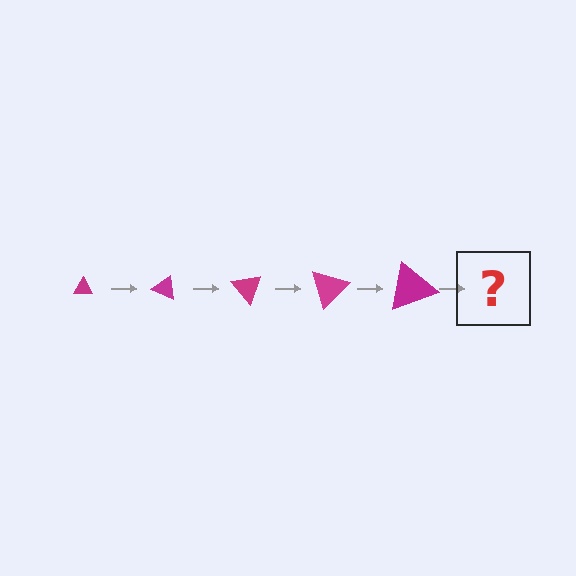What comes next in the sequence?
The next element should be a triangle, larger than the previous one and rotated 125 degrees from the start.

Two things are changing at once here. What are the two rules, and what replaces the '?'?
The two rules are that the triangle grows larger each step and it rotates 25 degrees each step. The '?' should be a triangle, larger than the previous one and rotated 125 degrees from the start.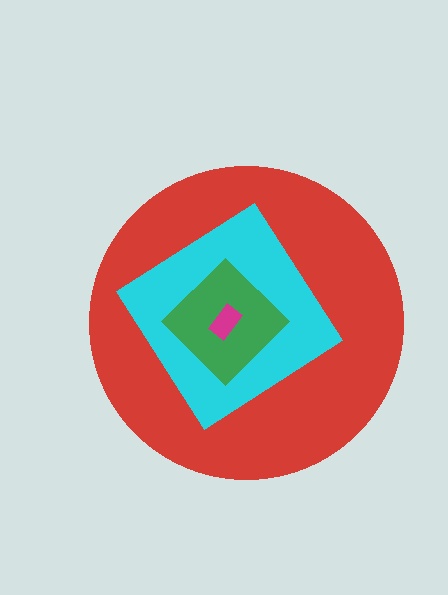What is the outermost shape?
The red circle.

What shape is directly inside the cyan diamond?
The green diamond.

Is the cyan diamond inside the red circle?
Yes.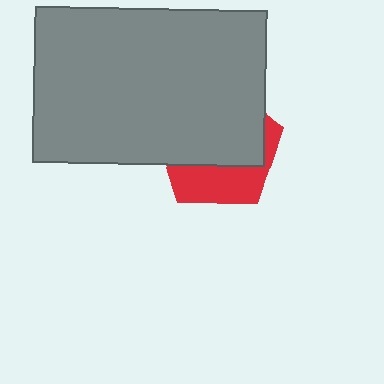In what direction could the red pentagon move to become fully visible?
The red pentagon could move down. That would shift it out from behind the gray rectangle entirely.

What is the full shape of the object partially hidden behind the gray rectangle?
The partially hidden object is a red pentagon.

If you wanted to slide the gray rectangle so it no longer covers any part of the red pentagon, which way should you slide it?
Slide it up — that is the most direct way to separate the two shapes.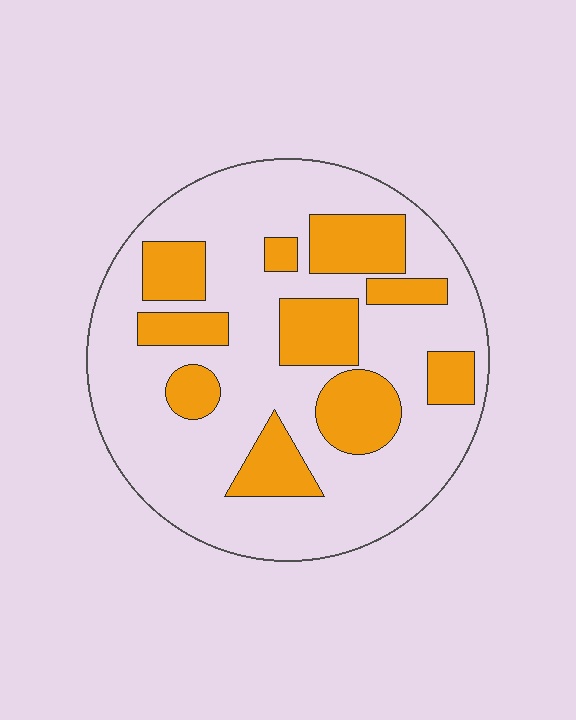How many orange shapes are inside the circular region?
10.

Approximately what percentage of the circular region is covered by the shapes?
Approximately 30%.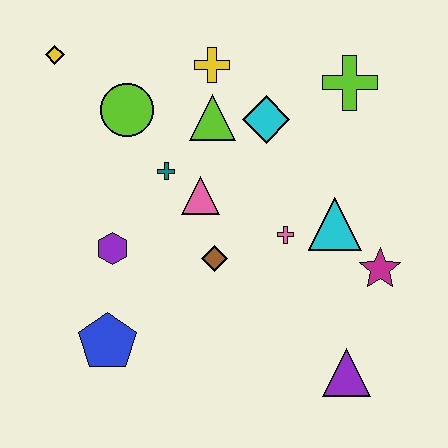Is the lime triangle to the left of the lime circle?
No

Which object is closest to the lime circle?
The teal cross is closest to the lime circle.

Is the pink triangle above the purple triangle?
Yes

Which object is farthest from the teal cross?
The purple triangle is farthest from the teal cross.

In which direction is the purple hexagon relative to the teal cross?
The purple hexagon is below the teal cross.